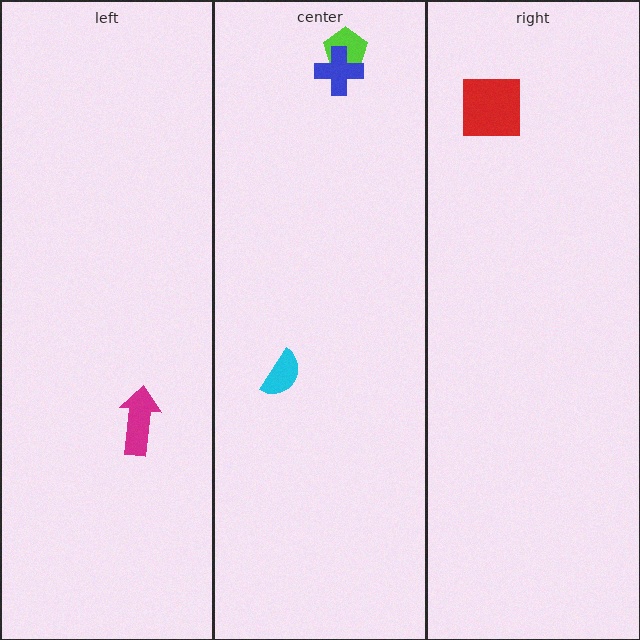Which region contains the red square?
The right region.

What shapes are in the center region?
The cyan semicircle, the lime pentagon, the blue cross.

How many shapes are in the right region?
1.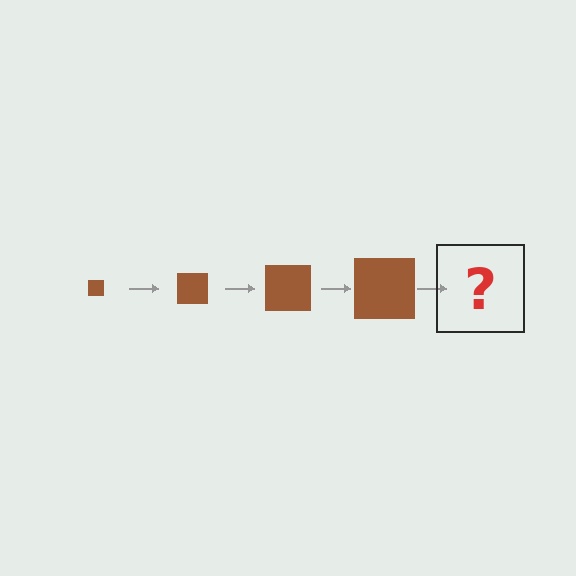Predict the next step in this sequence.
The next step is a brown square, larger than the previous one.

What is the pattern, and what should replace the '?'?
The pattern is that the square gets progressively larger each step. The '?' should be a brown square, larger than the previous one.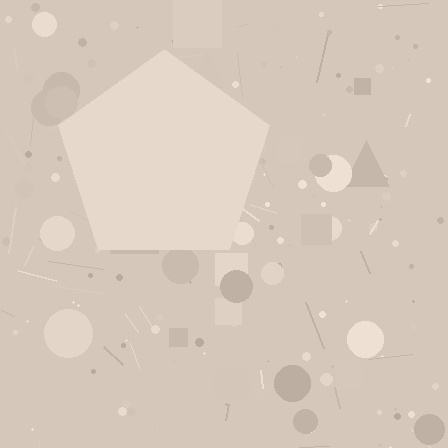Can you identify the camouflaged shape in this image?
The camouflaged shape is a pentagon.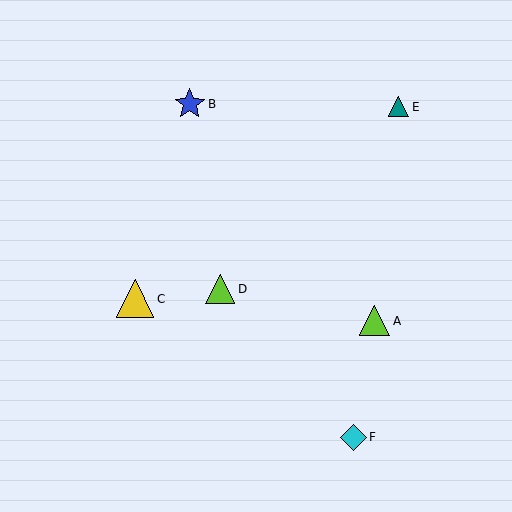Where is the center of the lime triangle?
The center of the lime triangle is at (375, 321).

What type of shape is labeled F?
Shape F is a cyan diamond.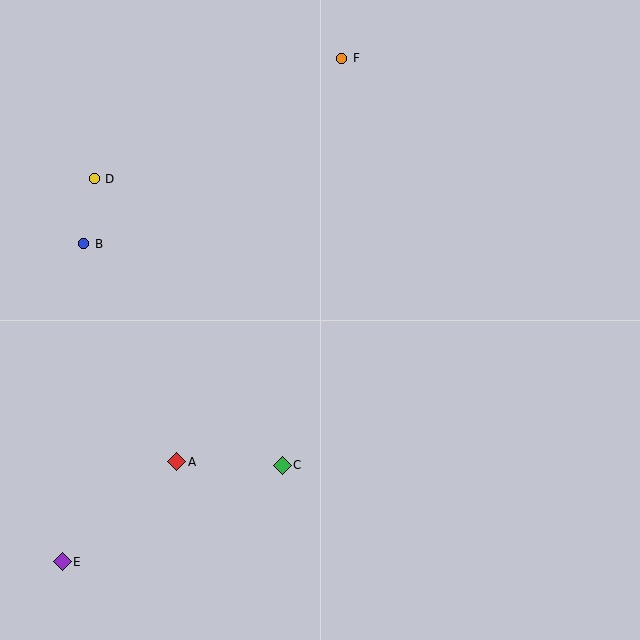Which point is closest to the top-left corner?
Point D is closest to the top-left corner.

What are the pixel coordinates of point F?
Point F is at (342, 58).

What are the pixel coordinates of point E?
Point E is at (62, 562).